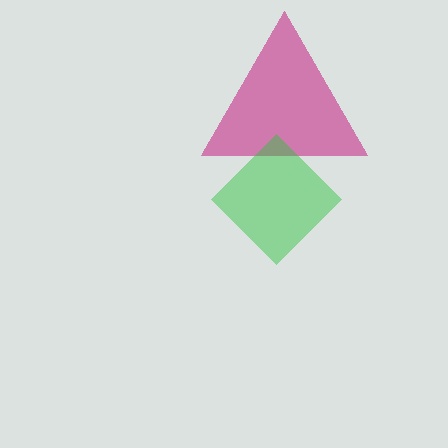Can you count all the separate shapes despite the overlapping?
Yes, there are 2 separate shapes.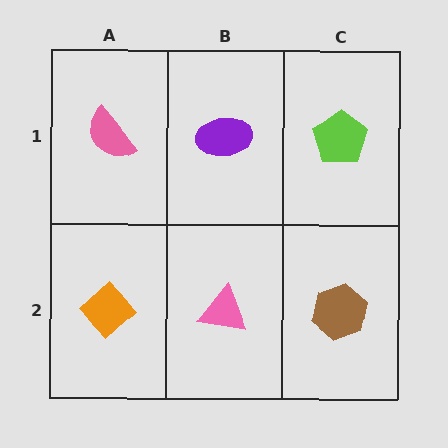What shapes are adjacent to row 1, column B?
A pink triangle (row 2, column B), a pink semicircle (row 1, column A), a lime pentagon (row 1, column C).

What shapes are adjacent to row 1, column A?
An orange diamond (row 2, column A), a purple ellipse (row 1, column B).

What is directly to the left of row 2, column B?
An orange diamond.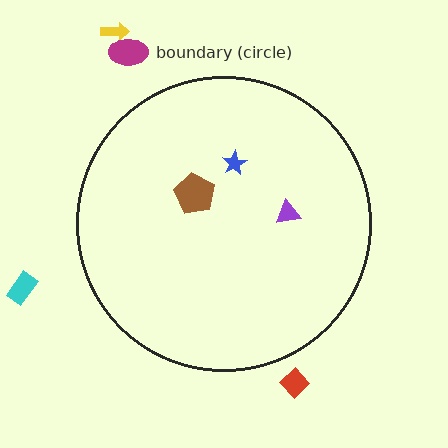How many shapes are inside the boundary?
3 inside, 4 outside.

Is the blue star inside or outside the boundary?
Inside.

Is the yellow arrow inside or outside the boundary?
Outside.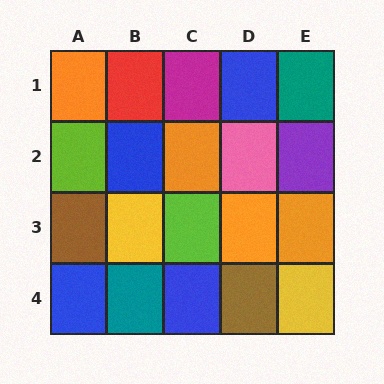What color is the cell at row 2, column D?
Pink.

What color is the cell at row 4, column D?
Brown.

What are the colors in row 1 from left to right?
Orange, red, magenta, blue, teal.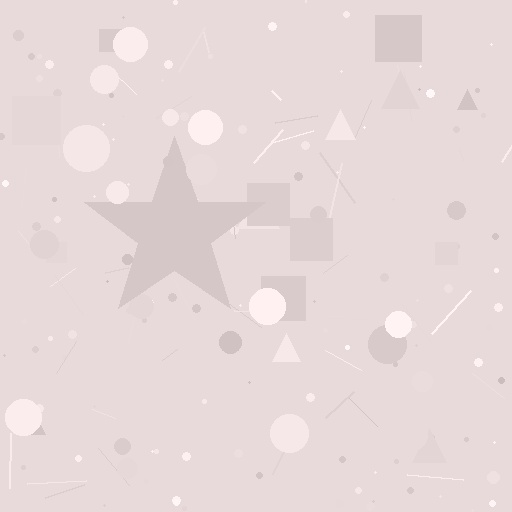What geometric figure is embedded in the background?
A star is embedded in the background.